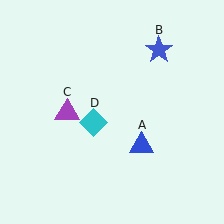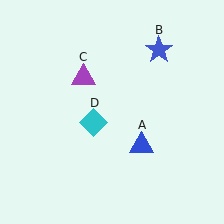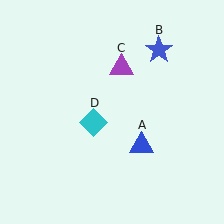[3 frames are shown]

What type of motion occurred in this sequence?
The purple triangle (object C) rotated clockwise around the center of the scene.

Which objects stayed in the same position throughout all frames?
Blue triangle (object A) and blue star (object B) and cyan diamond (object D) remained stationary.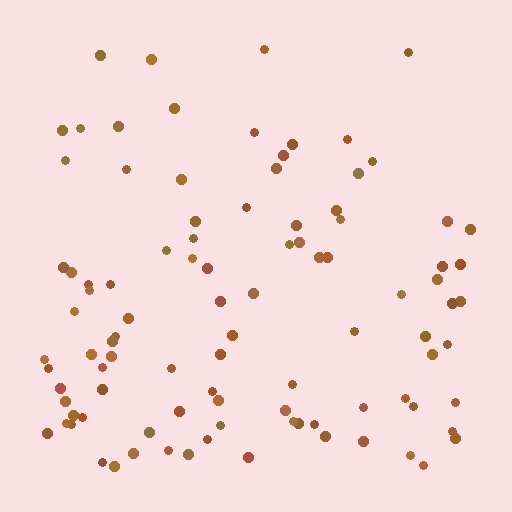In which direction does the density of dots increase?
From top to bottom, with the bottom side densest.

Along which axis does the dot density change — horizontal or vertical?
Vertical.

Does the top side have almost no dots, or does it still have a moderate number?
Still a moderate number, just noticeably fewer than the bottom.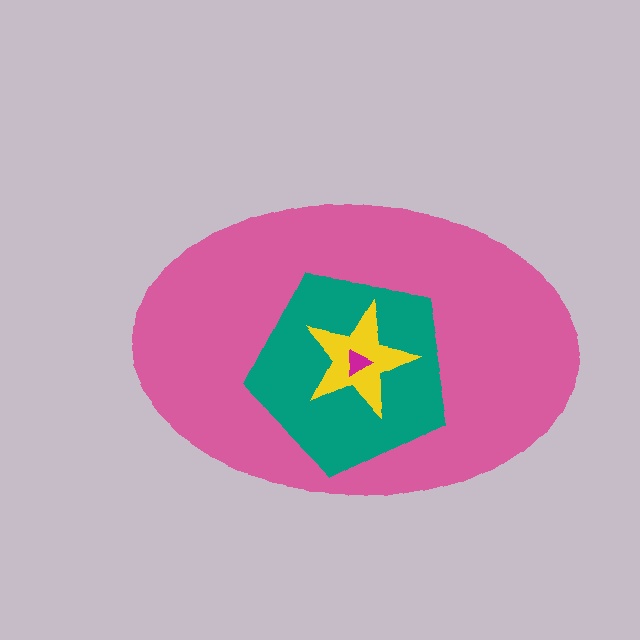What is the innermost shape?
The magenta triangle.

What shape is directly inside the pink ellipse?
The teal pentagon.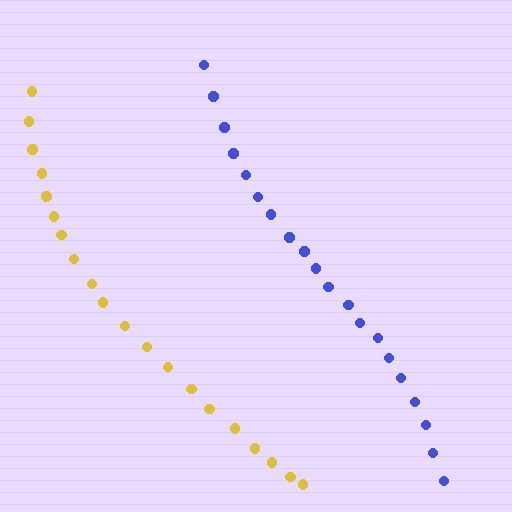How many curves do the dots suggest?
There are 2 distinct paths.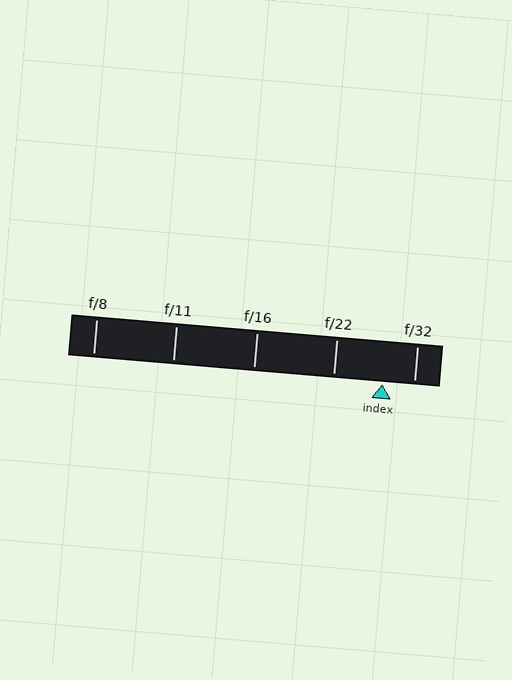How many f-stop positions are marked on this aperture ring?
There are 5 f-stop positions marked.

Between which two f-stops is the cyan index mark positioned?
The index mark is between f/22 and f/32.